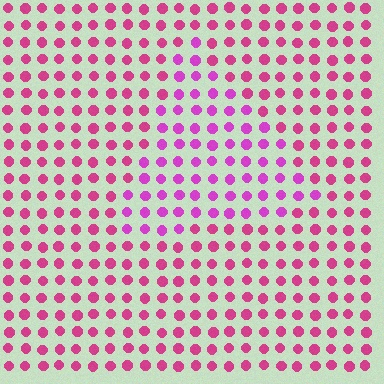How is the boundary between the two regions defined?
The boundary is defined purely by a slight shift in hue (about 25 degrees). Spacing, size, and orientation are identical on both sides.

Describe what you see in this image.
The image is filled with small magenta elements in a uniform arrangement. A triangle-shaped region is visible where the elements are tinted to a slightly different hue, forming a subtle color boundary.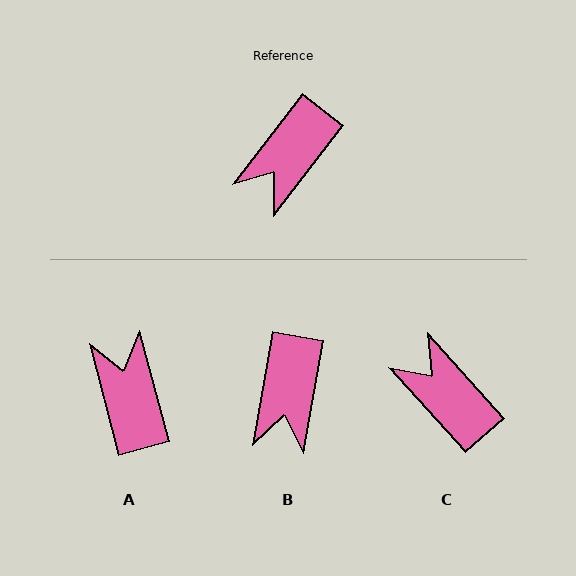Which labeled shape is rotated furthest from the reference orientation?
A, about 127 degrees away.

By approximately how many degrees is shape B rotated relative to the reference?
Approximately 28 degrees counter-clockwise.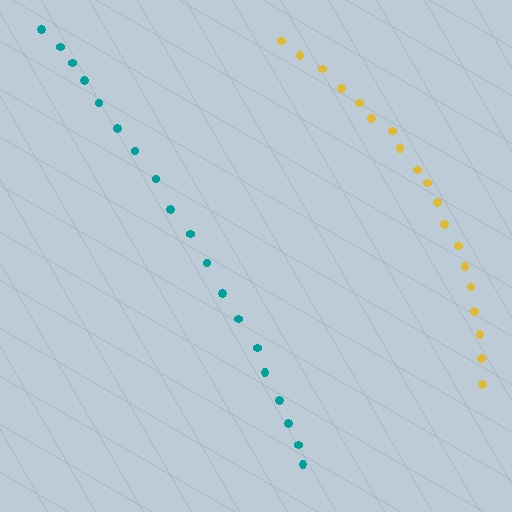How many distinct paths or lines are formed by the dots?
There are 2 distinct paths.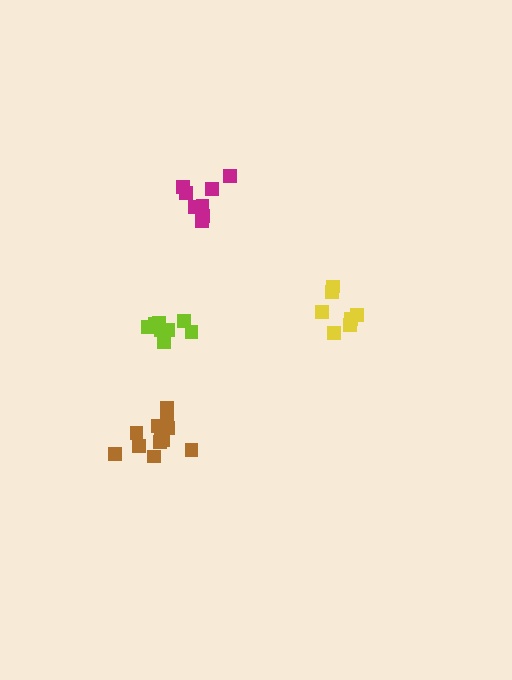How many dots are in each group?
Group 1: 12 dots, Group 2: 7 dots, Group 3: 8 dots, Group 4: 8 dots (35 total).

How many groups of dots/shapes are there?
There are 4 groups.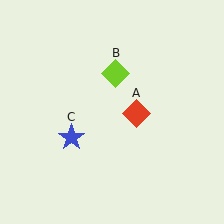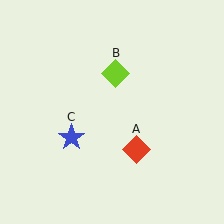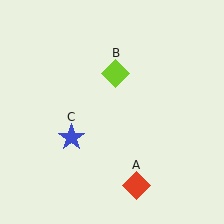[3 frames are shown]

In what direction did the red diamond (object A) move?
The red diamond (object A) moved down.